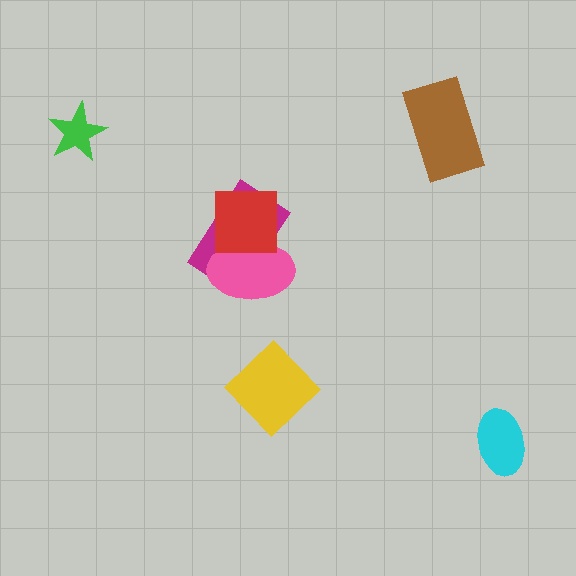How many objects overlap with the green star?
0 objects overlap with the green star.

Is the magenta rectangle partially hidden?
Yes, it is partially covered by another shape.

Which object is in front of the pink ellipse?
The red square is in front of the pink ellipse.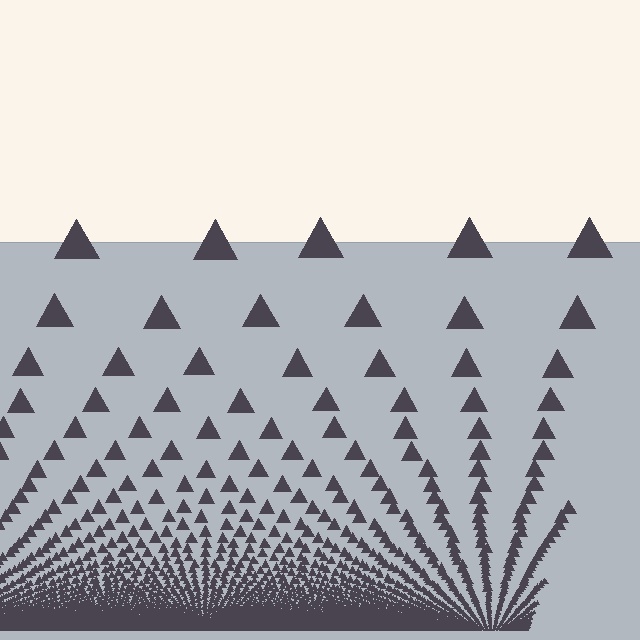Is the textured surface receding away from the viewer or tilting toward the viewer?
The surface appears to tilt toward the viewer. Texture elements get larger and sparser toward the top.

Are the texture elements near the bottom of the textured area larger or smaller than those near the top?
Smaller. The gradient is inverted — elements near the bottom are smaller and denser.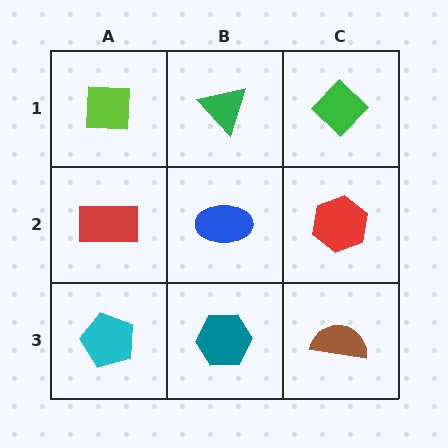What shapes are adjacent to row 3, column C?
A red hexagon (row 2, column C), a teal hexagon (row 3, column B).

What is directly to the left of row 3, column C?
A teal hexagon.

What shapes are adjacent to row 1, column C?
A red hexagon (row 2, column C), a green triangle (row 1, column B).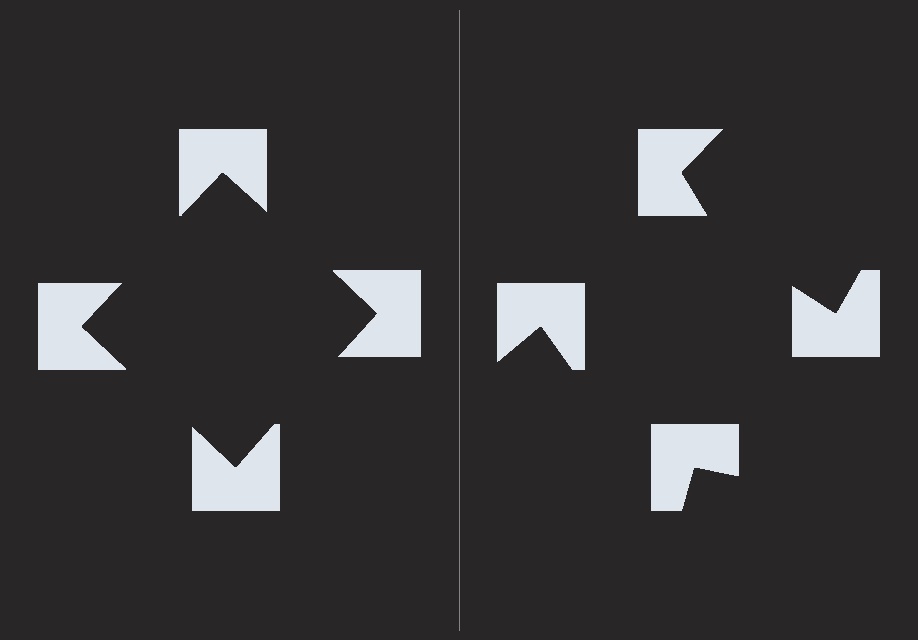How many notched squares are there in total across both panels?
8 — 4 on each side.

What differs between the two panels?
The notched squares are positioned identically on both sides; only the wedge orientations differ. On the left they align to a square; on the right they are misaligned.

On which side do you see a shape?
An illusory square appears on the left side. On the right side the wedge cuts are rotated, so no coherent shape forms.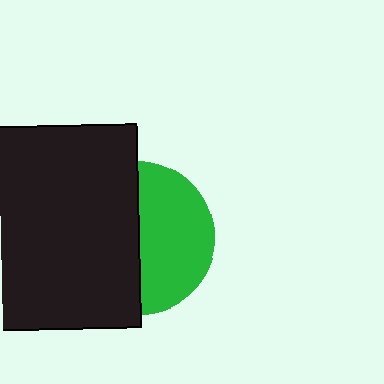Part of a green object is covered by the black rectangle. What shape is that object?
It is a circle.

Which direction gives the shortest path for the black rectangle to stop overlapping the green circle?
Moving left gives the shortest separation.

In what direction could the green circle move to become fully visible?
The green circle could move right. That would shift it out from behind the black rectangle entirely.